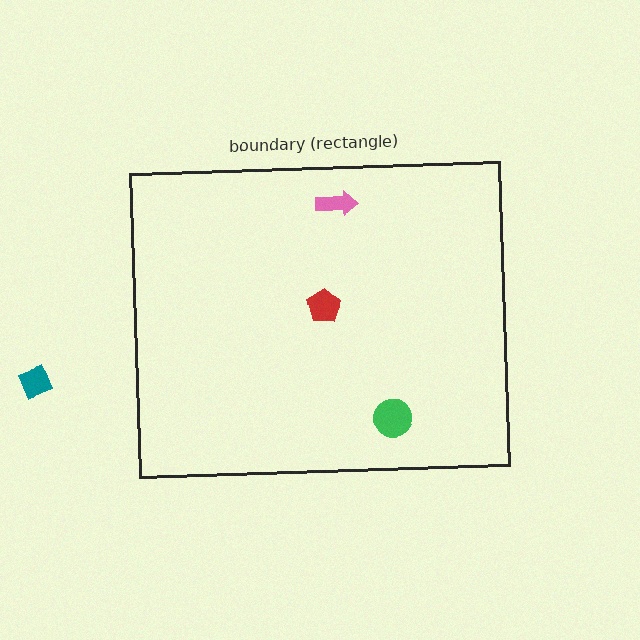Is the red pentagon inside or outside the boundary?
Inside.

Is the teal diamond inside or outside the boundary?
Outside.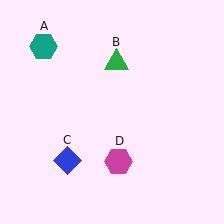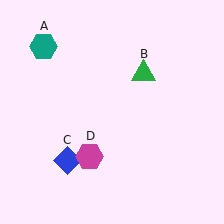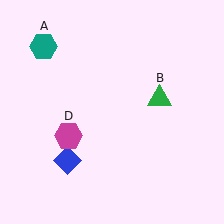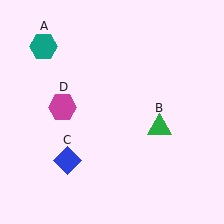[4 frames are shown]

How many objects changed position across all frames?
2 objects changed position: green triangle (object B), magenta hexagon (object D).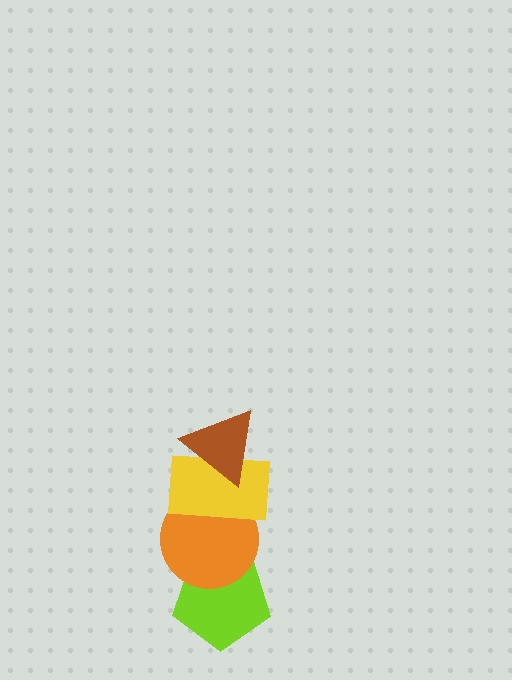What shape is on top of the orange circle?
The yellow rectangle is on top of the orange circle.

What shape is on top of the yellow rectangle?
The brown triangle is on top of the yellow rectangle.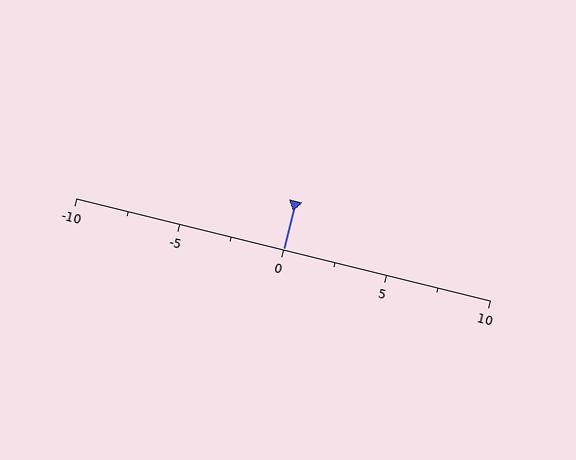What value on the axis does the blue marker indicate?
The marker indicates approximately 0.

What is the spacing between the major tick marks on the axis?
The major ticks are spaced 5 apart.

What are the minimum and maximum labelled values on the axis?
The axis runs from -10 to 10.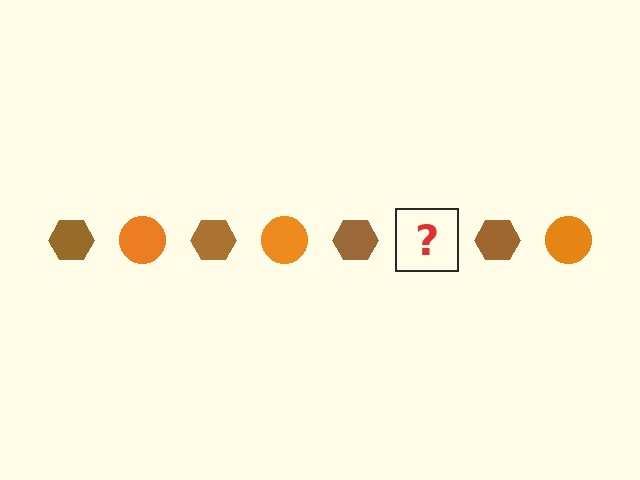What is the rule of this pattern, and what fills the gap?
The rule is that the pattern alternates between brown hexagon and orange circle. The gap should be filled with an orange circle.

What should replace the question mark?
The question mark should be replaced with an orange circle.